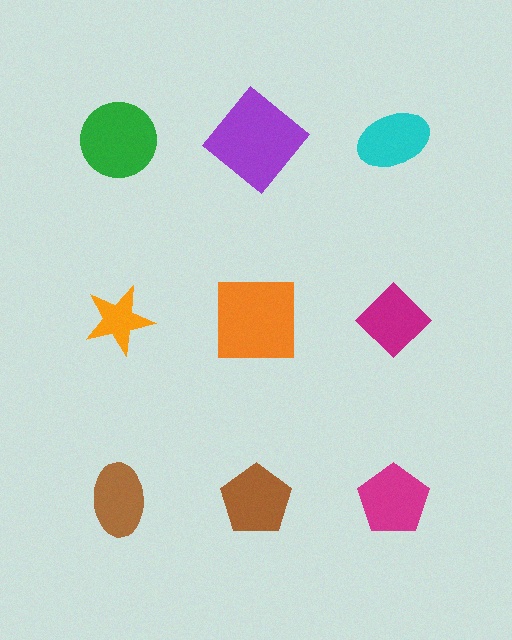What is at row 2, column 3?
A magenta diamond.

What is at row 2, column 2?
An orange square.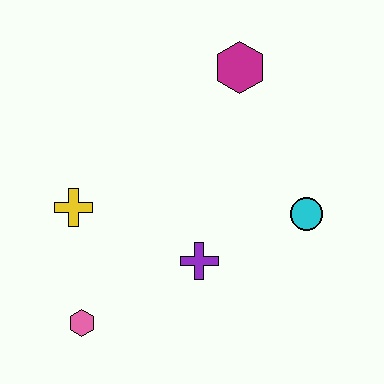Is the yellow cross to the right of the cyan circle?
No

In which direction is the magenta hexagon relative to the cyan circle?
The magenta hexagon is above the cyan circle.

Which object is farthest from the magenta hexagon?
The pink hexagon is farthest from the magenta hexagon.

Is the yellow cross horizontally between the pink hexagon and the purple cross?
No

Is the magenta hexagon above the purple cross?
Yes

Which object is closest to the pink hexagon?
The yellow cross is closest to the pink hexagon.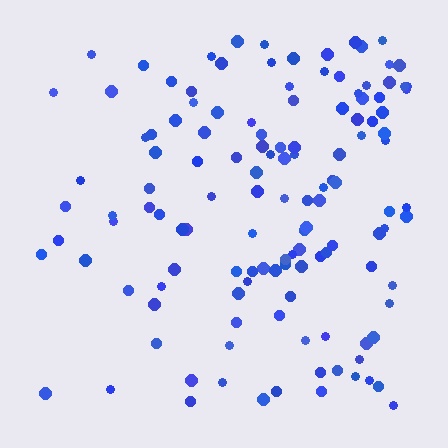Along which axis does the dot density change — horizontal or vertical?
Horizontal.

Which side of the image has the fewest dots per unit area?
The left.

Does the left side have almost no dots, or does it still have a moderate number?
Still a moderate number, just noticeably fewer than the right.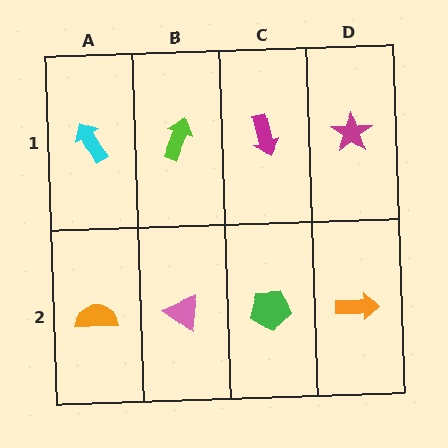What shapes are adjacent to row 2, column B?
A lime arrow (row 1, column B), an orange semicircle (row 2, column A), a green pentagon (row 2, column C).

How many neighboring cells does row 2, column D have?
2.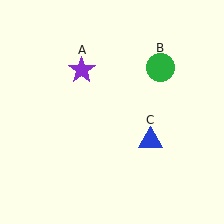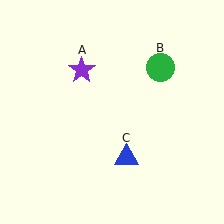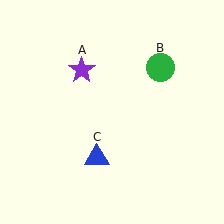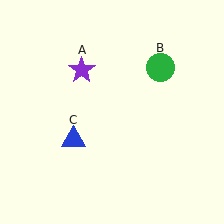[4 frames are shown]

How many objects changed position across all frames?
1 object changed position: blue triangle (object C).